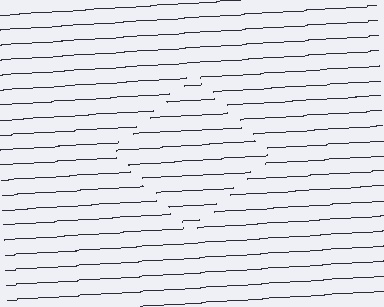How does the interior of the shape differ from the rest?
The interior of the shape contains the same grating, shifted by half a period — the contour is defined by the phase discontinuity where line-ends from the inner and outer gratings abut.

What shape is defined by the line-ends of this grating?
An illusory square. The interior of the shape contains the same grating, shifted by half a period — the contour is defined by the phase discontinuity where line-ends from the inner and outer gratings abut.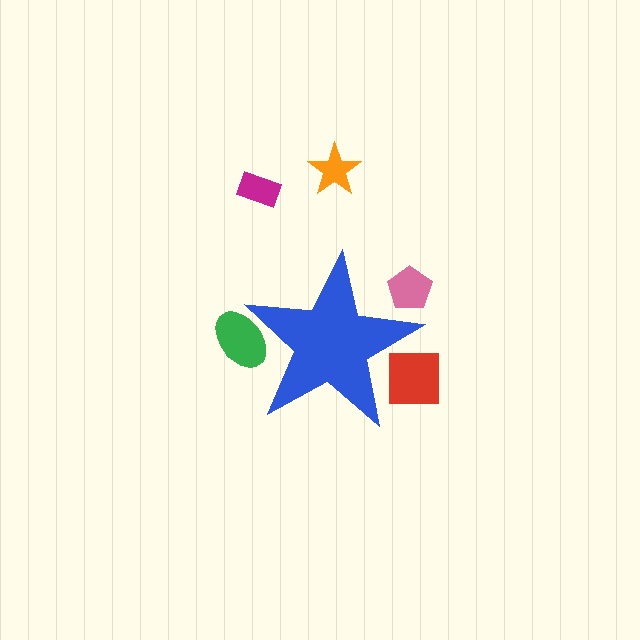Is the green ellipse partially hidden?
Yes, the green ellipse is partially hidden behind the blue star.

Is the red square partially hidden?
Yes, the red square is partially hidden behind the blue star.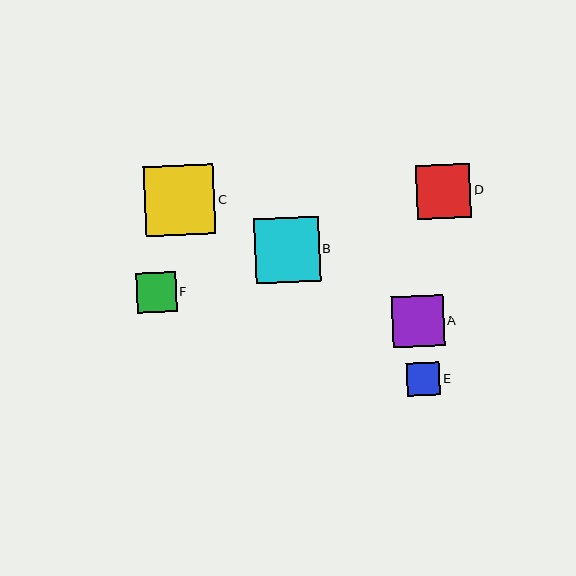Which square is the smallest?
Square E is the smallest with a size of approximately 33 pixels.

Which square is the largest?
Square C is the largest with a size of approximately 71 pixels.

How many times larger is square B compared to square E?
Square B is approximately 2.0 times the size of square E.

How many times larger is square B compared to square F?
Square B is approximately 1.6 times the size of square F.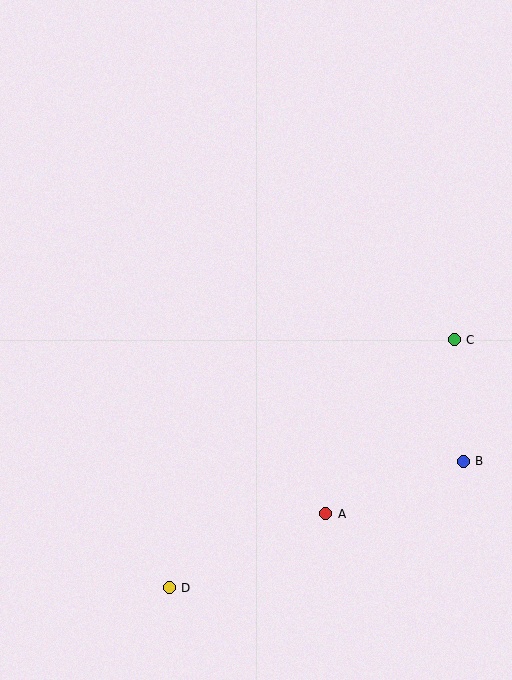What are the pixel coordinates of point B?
Point B is at (463, 461).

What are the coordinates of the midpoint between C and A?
The midpoint between C and A is at (390, 427).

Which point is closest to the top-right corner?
Point C is closest to the top-right corner.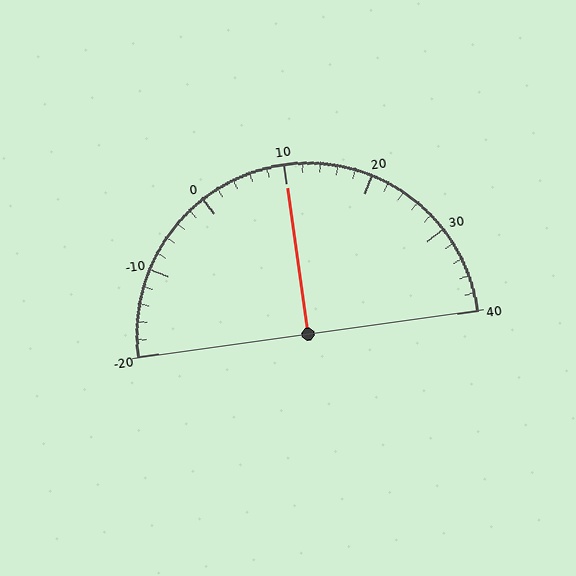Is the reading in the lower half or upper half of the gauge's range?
The reading is in the upper half of the range (-20 to 40).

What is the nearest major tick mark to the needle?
The nearest major tick mark is 10.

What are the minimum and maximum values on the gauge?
The gauge ranges from -20 to 40.